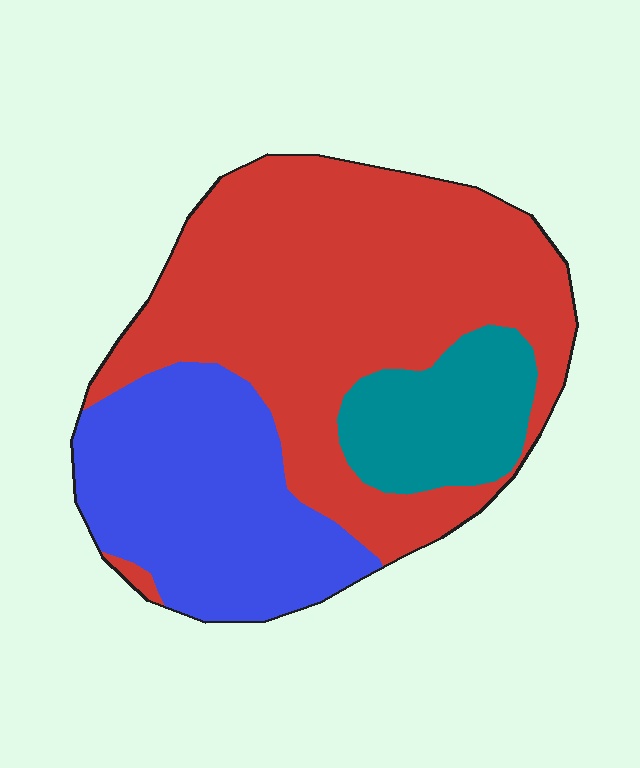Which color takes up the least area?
Teal, at roughly 15%.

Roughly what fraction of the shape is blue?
Blue takes up between a quarter and a half of the shape.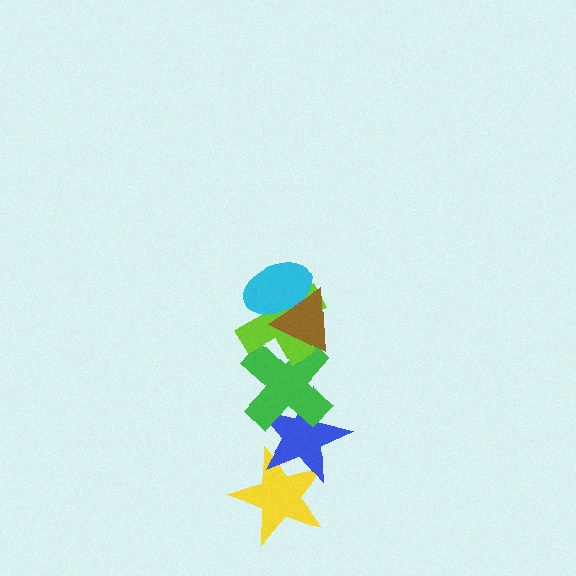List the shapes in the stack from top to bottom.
From top to bottom: the cyan ellipse, the brown triangle, the lime cross, the green cross, the blue star, the yellow star.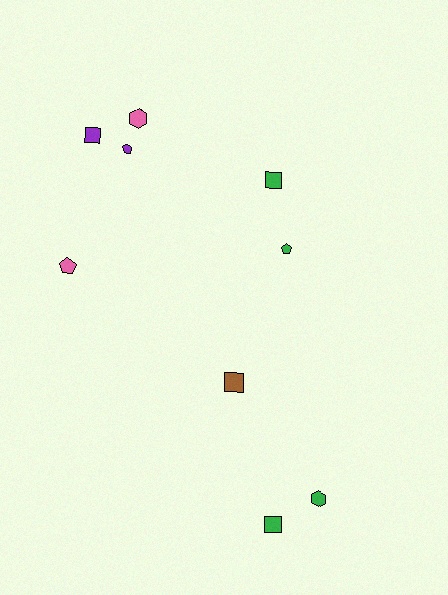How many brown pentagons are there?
There are no brown pentagons.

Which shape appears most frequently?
Square, with 4 objects.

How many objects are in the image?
There are 9 objects.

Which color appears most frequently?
Green, with 4 objects.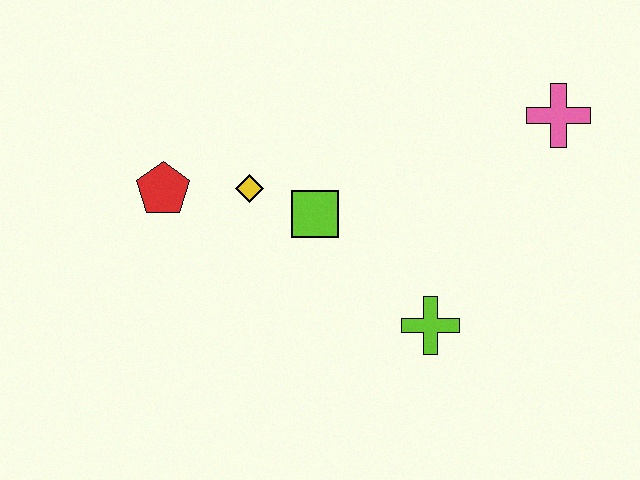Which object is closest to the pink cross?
The lime cross is closest to the pink cross.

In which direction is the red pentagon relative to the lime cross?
The red pentagon is to the left of the lime cross.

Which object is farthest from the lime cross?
The red pentagon is farthest from the lime cross.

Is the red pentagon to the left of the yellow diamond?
Yes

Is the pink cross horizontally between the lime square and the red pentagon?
No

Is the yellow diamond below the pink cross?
Yes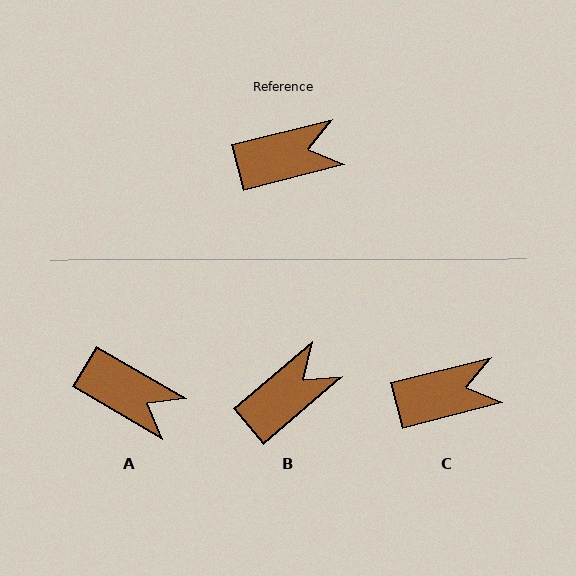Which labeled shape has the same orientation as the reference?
C.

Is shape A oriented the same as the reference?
No, it is off by about 44 degrees.